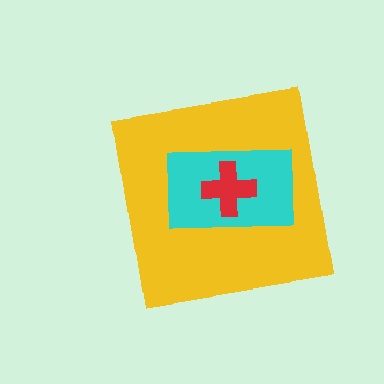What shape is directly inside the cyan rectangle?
The red cross.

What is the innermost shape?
The red cross.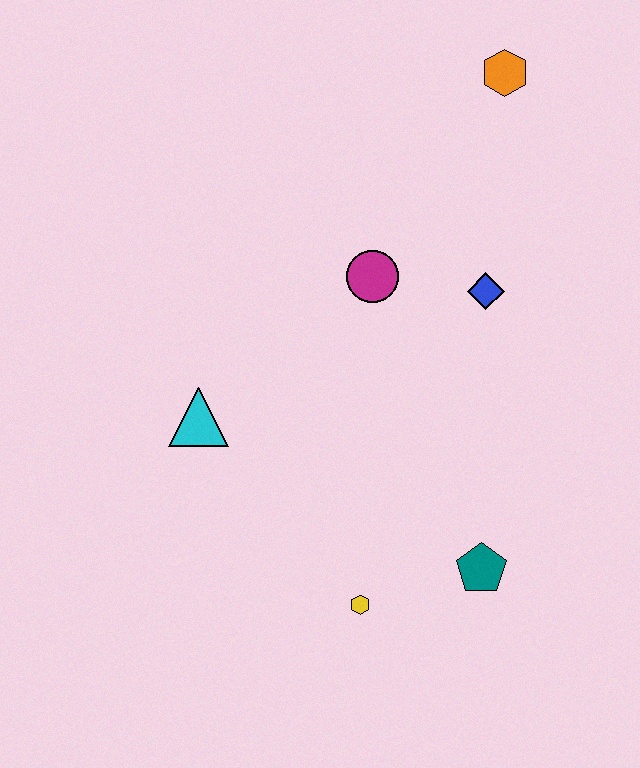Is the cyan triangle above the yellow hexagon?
Yes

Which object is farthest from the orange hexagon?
The yellow hexagon is farthest from the orange hexagon.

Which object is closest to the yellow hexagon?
The teal pentagon is closest to the yellow hexagon.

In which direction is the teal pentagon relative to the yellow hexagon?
The teal pentagon is to the right of the yellow hexagon.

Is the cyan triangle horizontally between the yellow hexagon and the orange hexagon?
No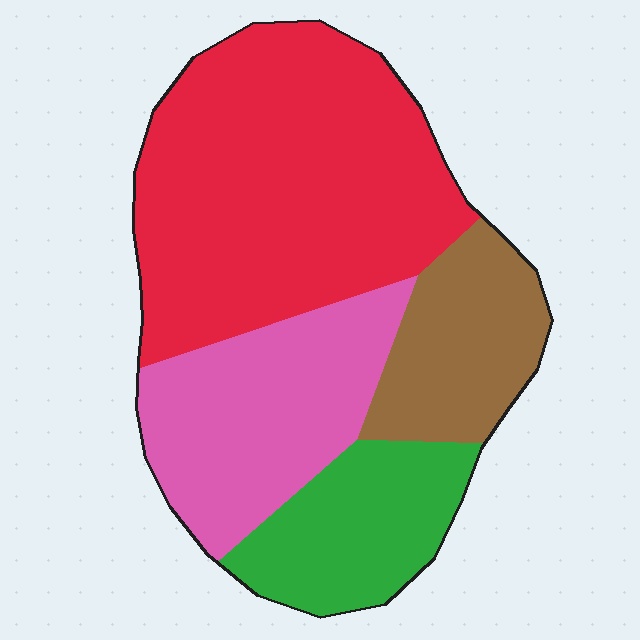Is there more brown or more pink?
Pink.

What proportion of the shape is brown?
Brown takes up about one sixth (1/6) of the shape.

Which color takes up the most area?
Red, at roughly 45%.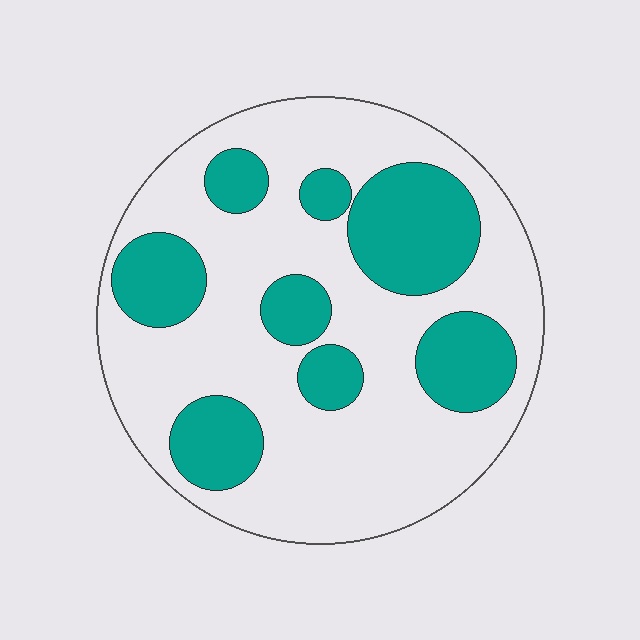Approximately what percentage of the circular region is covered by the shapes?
Approximately 30%.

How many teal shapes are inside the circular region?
8.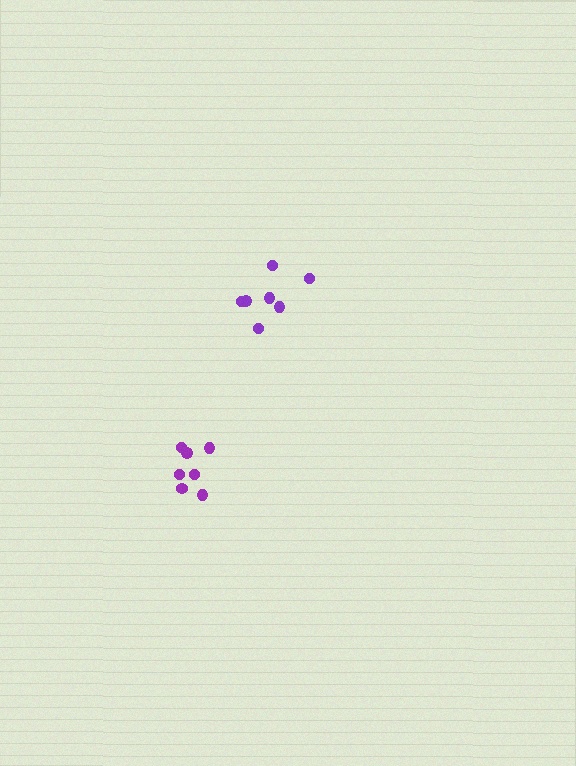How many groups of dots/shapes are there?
There are 2 groups.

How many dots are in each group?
Group 1: 7 dots, Group 2: 7 dots (14 total).